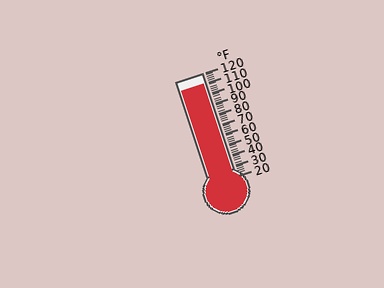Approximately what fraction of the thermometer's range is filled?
The thermometer is filled to approximately 90% of its range.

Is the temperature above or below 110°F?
The temperature is at 110°F.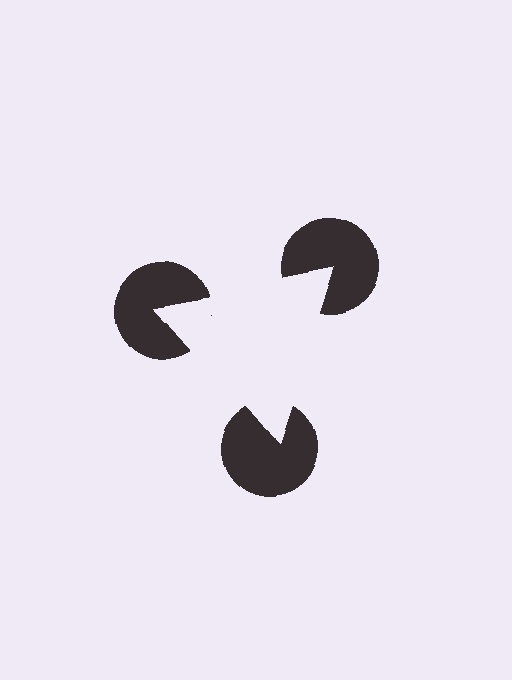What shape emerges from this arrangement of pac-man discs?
An illusory triangle — its edges are inferred from the aligned wedge cuts in the pac-man discs, not physically drawn.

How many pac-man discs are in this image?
There are 3 — one at each vertex of the illusory triangle.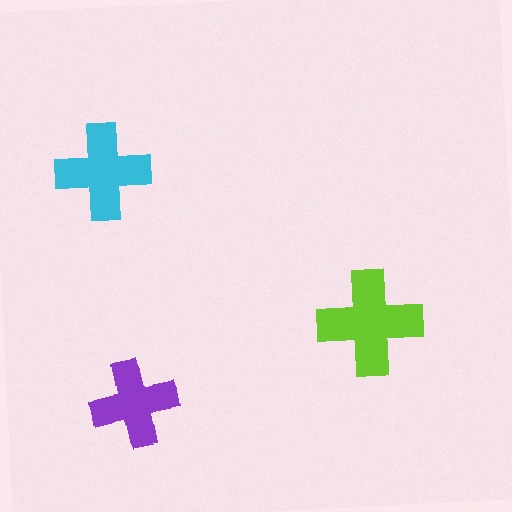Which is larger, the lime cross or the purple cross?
The lime one.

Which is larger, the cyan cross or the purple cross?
The cyan one.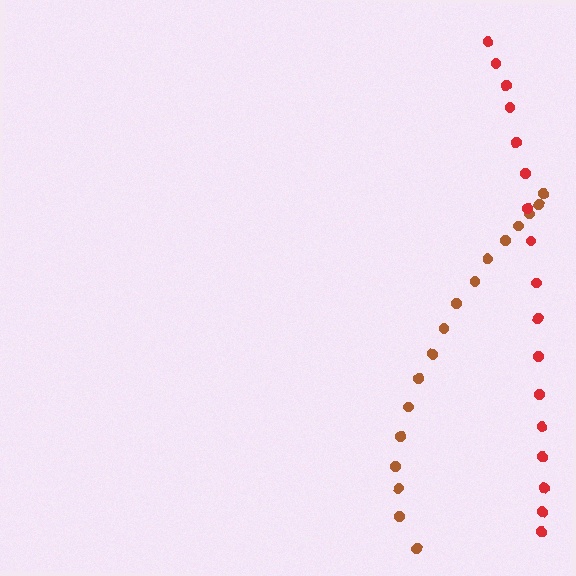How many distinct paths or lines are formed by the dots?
There are 2 distinct paths.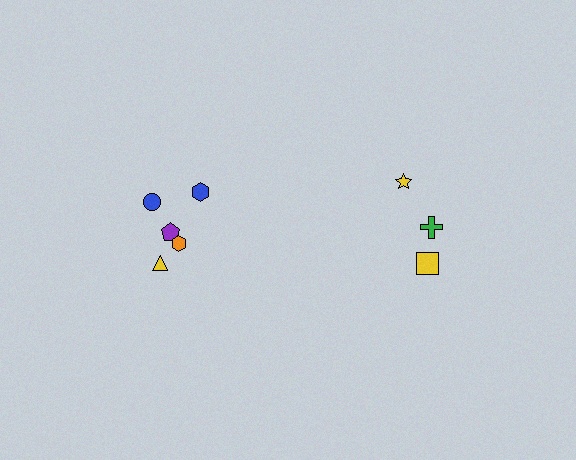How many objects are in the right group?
There are 3 objects.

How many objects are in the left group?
There are 5 objects.